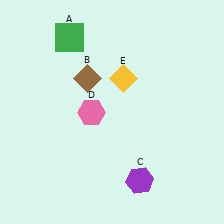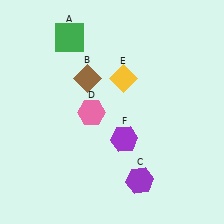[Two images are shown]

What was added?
A purple hexagon (F) was added in Image 2.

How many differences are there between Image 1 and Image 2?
There is 1 difference between the two images.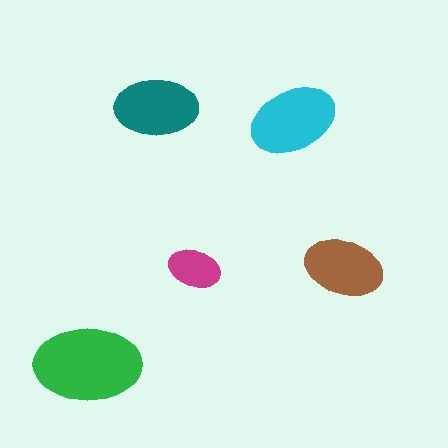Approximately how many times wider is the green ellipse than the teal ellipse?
About 1.5 times wider.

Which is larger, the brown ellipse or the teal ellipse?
The teal one.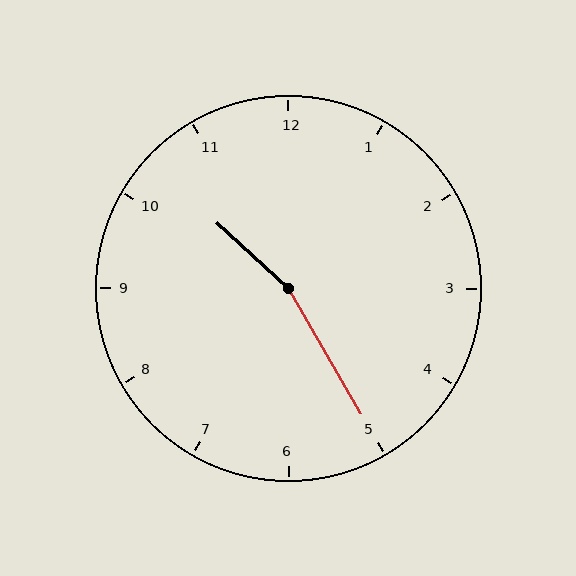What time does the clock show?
10:25.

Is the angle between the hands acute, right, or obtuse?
It is obtuse.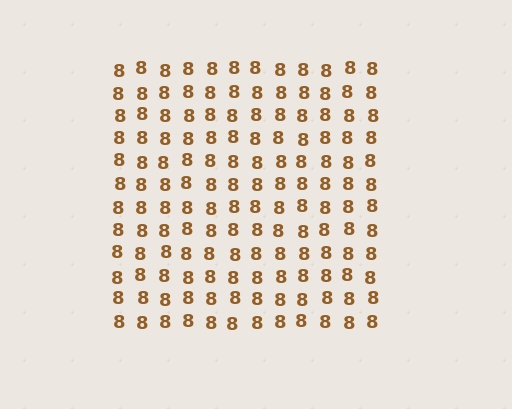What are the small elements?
The small elements are digit 8's.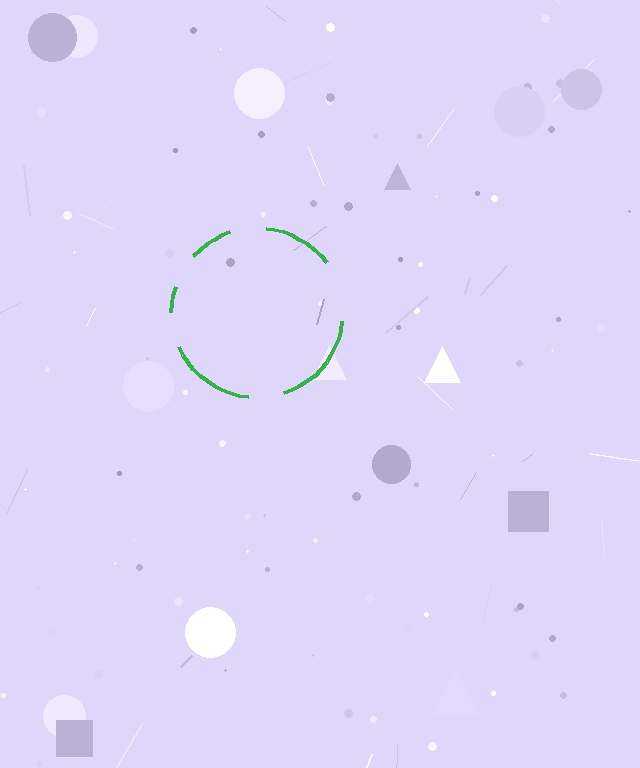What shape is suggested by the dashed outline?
The dashed outline suggests a circle.